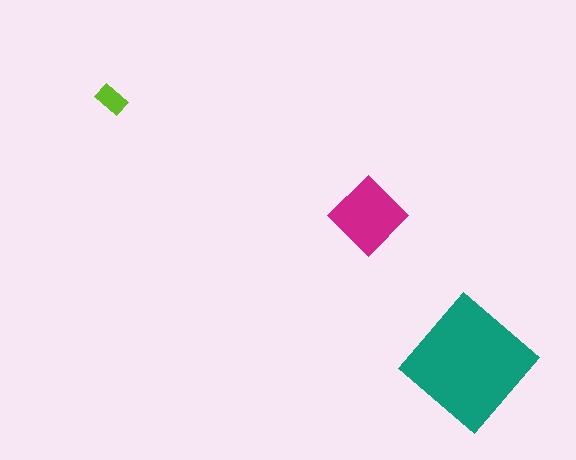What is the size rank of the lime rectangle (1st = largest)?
3rd.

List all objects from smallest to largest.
The lime rectangle, the magenta diamond, the teal diamond.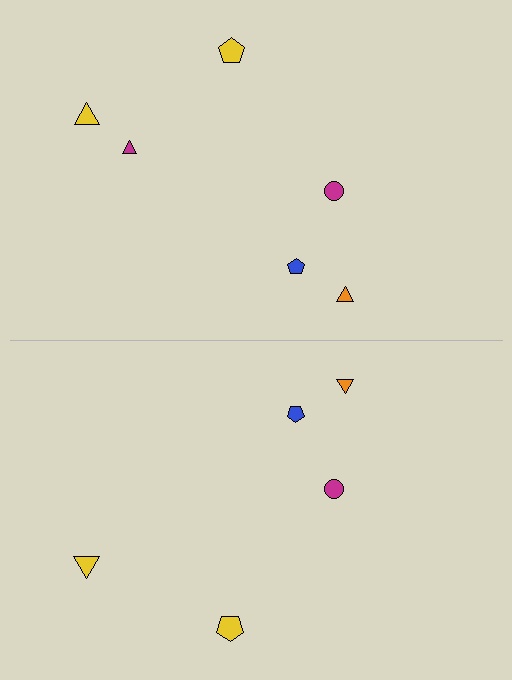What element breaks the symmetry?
A magenta triangle is missing from the bottom side.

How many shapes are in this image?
There are 11 shapes in this image.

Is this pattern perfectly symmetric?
No, the pattern is not perfectly symmetric. A magenta triangle is missing from the bottom side.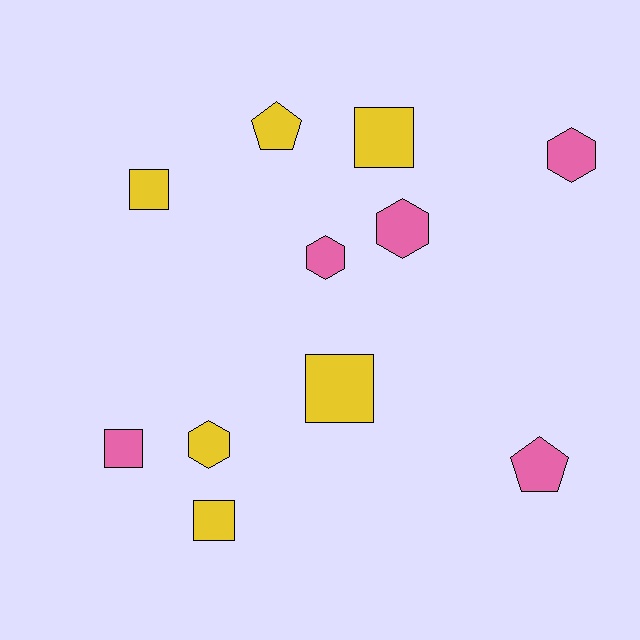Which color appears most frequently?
Yellow, with 6 objects.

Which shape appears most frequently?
Square, with 5 objects.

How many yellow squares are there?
There are 4 yellow squares.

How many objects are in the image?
There are 11 objects.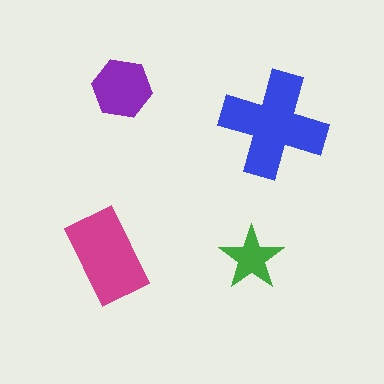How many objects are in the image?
There are 4 objects in the image.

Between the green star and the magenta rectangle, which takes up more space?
The magenta rectangle.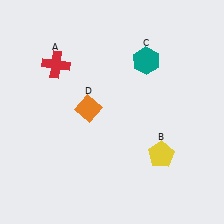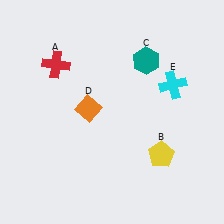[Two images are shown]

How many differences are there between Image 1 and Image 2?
There is 1 difference between the two images.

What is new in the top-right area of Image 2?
A cyan cross (E) was added in the top-right area of Image 2.